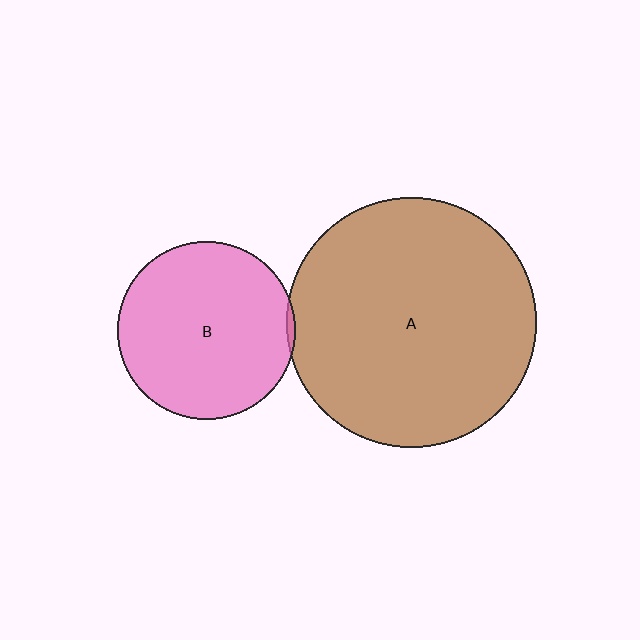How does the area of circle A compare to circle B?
Approximately 2.0 times.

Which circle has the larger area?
Circle A (brown).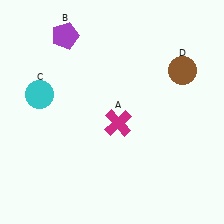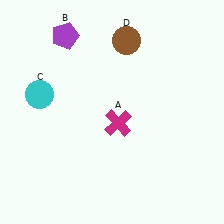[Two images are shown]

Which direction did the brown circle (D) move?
The brown circle (D) moved left.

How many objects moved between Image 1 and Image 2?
1 object moved between the two images.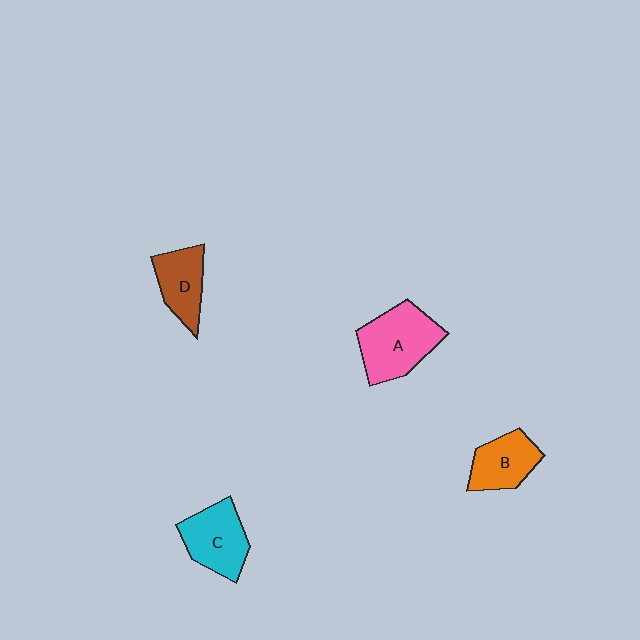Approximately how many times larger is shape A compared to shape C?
Approximately 1.2 times.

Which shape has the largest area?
Shape A (pink).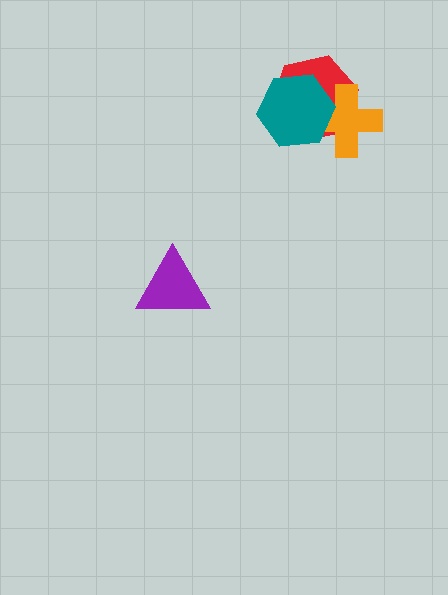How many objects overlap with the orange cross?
2 objects overlap with the orange cross.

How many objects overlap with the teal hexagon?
2 objects overlap with the teal hexagon.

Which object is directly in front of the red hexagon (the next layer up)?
The orange cross is directly in front of the red hexagon.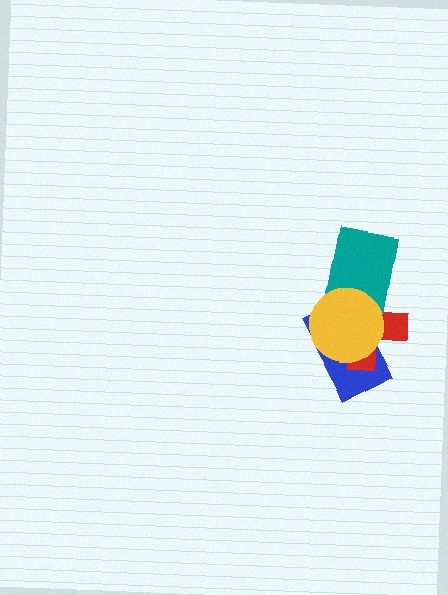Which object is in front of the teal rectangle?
The yellow circle is in front of the teal rectangle.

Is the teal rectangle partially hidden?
Yes, it is partially covered by another shape.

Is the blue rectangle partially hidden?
Yes, it is partially covered by another shape.